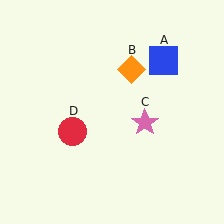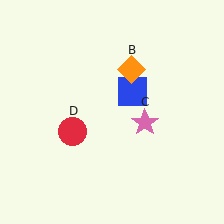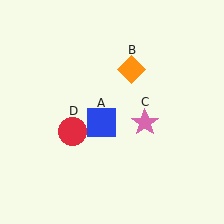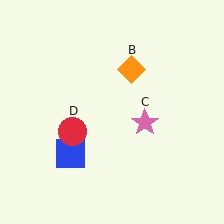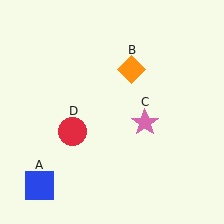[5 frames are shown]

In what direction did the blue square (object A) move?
The blue square (object A) moved down and to the left.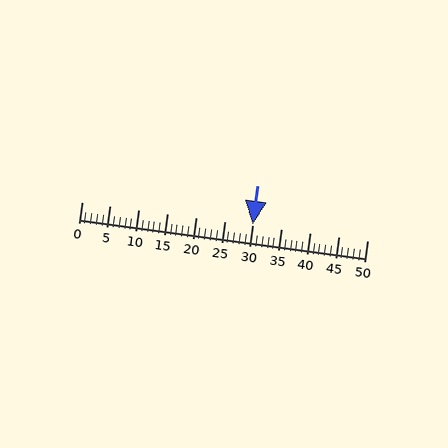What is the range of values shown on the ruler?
The ruler shows values from 0 to 50.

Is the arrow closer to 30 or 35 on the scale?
The arrow is closer to 30.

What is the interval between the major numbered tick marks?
The major tick marks are spaced 5 units apart.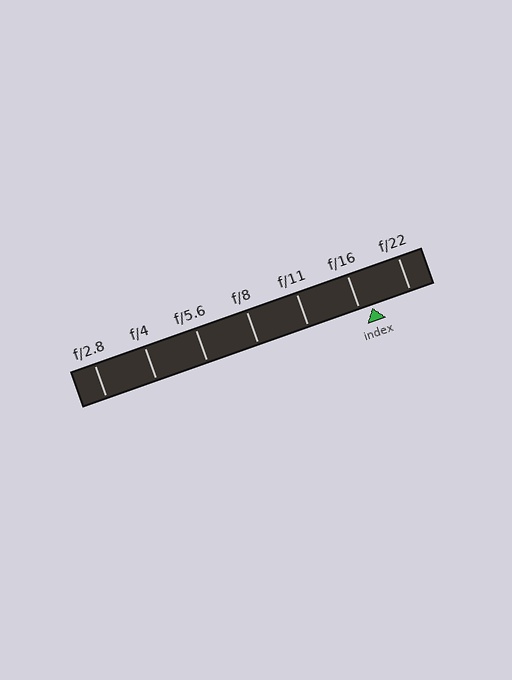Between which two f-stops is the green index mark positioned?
The index mark is between f/16 and f/22.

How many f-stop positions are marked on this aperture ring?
There are 7 f-stop positions marked.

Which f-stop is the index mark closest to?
The index mark is closest to f/16.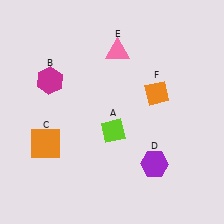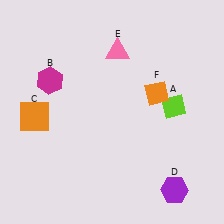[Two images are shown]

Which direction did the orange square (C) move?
The orange square (C) moved up.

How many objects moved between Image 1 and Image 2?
3 objects moved between the two images.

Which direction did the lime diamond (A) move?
The lime diamond (A) moved right.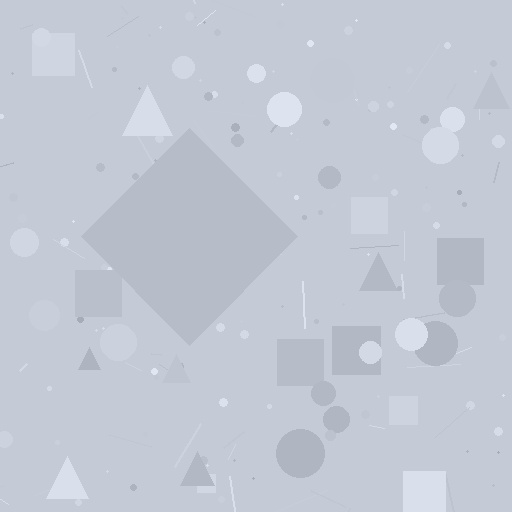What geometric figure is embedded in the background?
A diamond is embedded in the background.